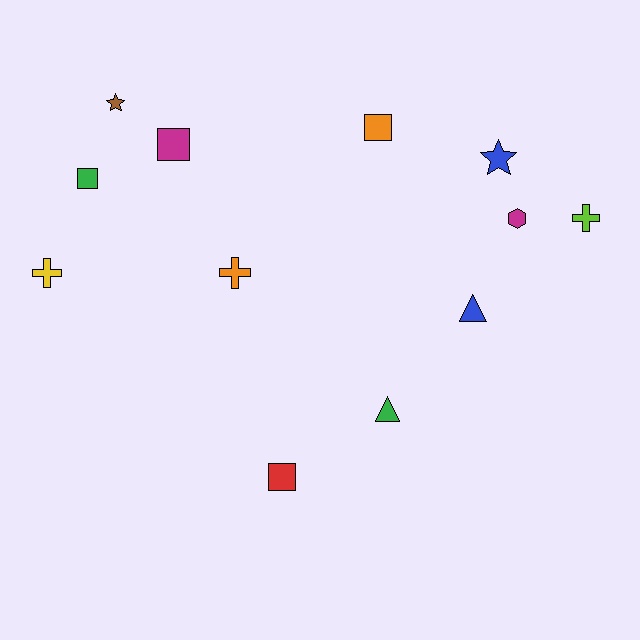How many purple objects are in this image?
There are no purple objects.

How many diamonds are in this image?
There are no diamonds.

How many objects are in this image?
There are 12 objects.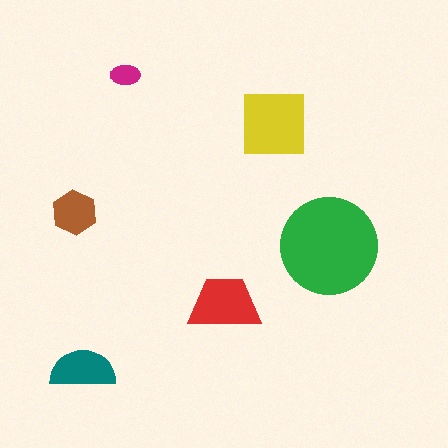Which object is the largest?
The green circle.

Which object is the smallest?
The magenta ellipse.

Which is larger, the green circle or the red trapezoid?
The green circle.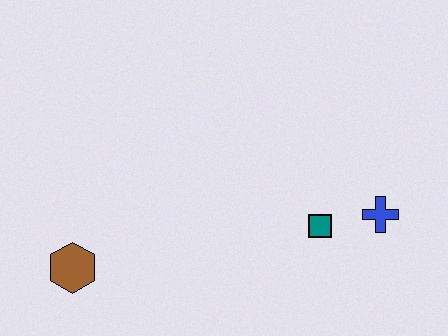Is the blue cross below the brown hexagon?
No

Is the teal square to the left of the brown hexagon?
No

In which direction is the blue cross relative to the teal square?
The blue cross is to the right of the teal square.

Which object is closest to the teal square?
The blue cross is closest to the teal square.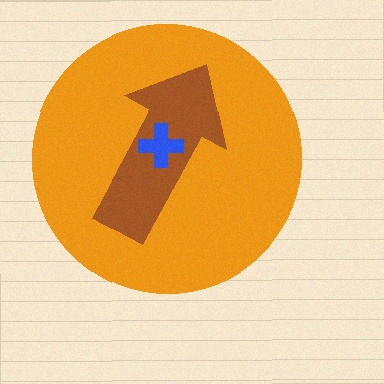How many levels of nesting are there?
3.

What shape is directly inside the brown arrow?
The blue cross.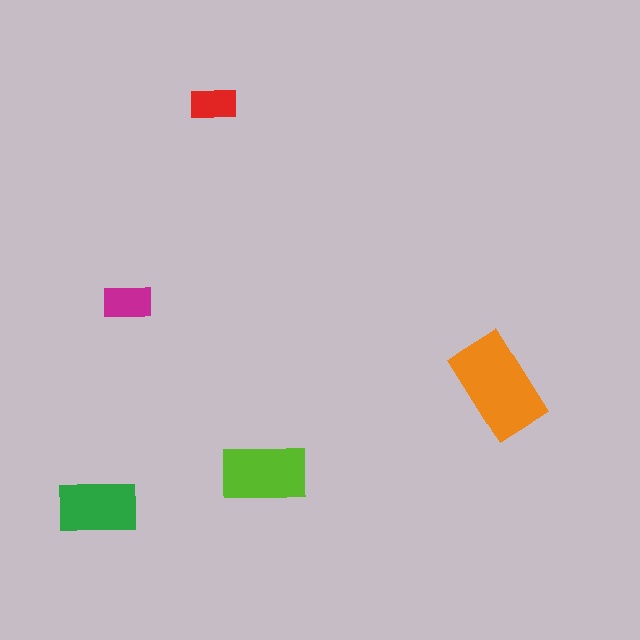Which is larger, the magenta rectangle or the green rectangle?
The green one.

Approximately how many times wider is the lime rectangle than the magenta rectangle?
About 1.5 times wider.